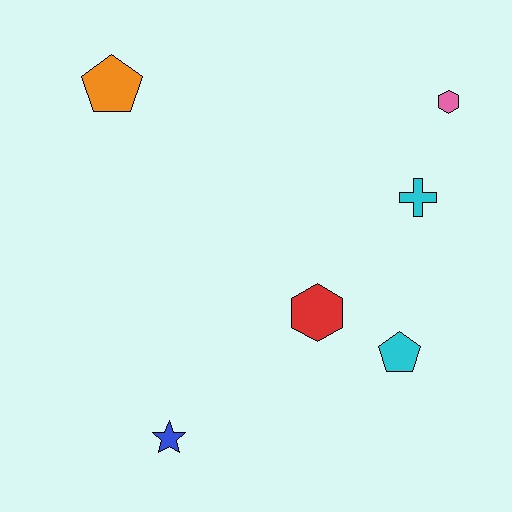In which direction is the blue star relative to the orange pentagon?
The blue star is below the orange pentagon.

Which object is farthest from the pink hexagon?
The blue star is farthest from the pink hexagon.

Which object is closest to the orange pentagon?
The red hexagon is closest to the orange pentagon.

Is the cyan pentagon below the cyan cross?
Yes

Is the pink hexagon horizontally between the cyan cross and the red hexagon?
No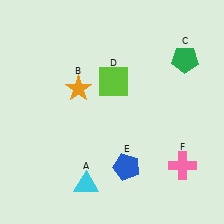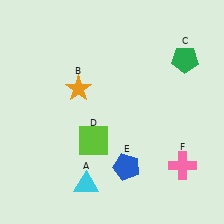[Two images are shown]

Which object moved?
The lime square (D) moved down.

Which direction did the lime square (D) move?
The lime square (D) moved down.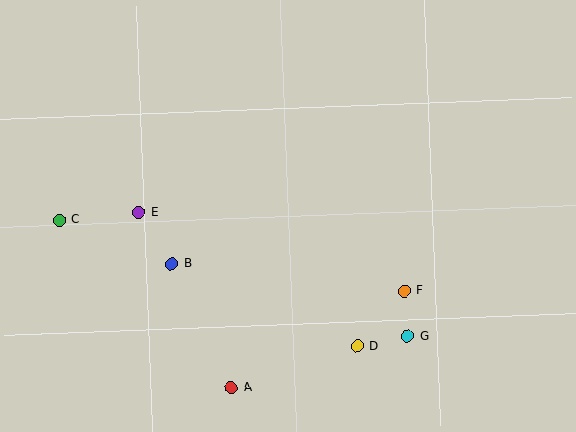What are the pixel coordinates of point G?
Point G is at (407, 336).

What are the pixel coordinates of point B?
Point B is at (171, 264).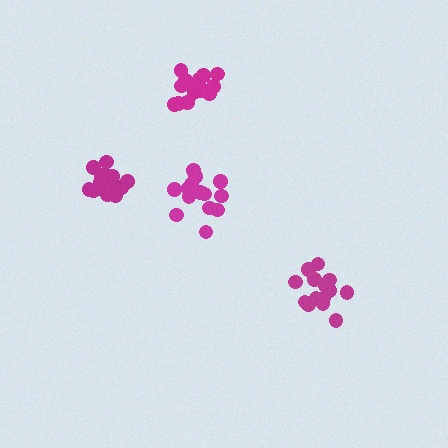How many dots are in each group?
Group 1: 15 dots, Group 2: 17 dots, Group 3: 16 dots, Group 4: 17 dots (65 total).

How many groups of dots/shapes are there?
There are 4 groups.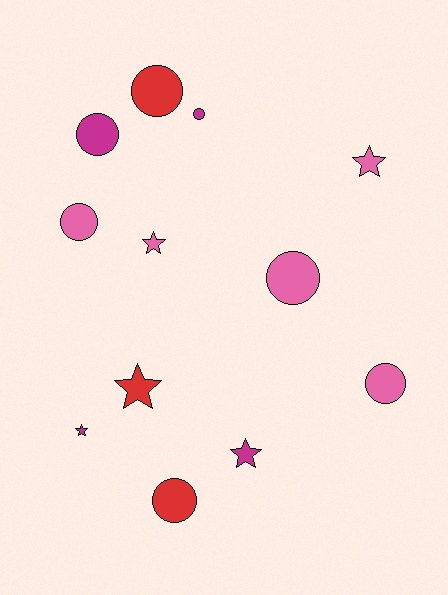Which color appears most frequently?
Pink, with 5 objects.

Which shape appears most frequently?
Circle, with 7 objects.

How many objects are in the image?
There are 12 objects.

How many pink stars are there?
There are 2 pink stars.